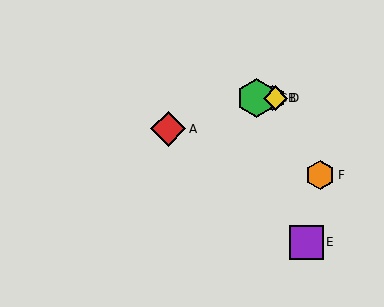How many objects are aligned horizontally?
3 objects (B, C, D) are aligned horizontally.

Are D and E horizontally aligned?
No, D is at y≈98 and E is at y≈242.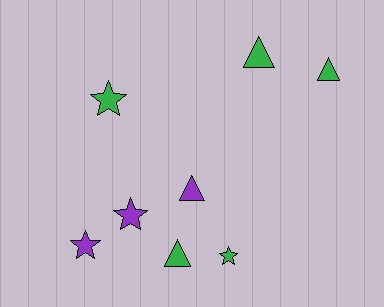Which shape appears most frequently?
Star, with 4 objects.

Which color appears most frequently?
Green, with 5 objects.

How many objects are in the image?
There are 8 objects.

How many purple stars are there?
There are 2 purple stars.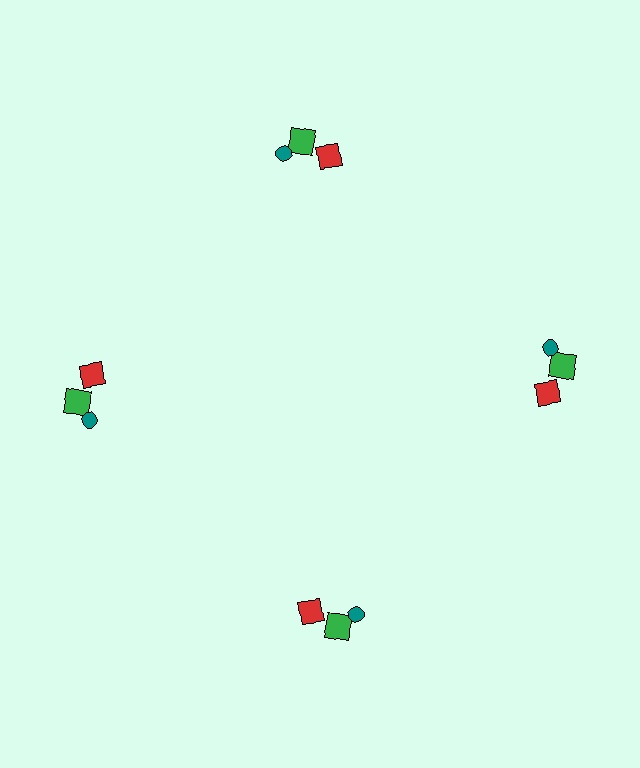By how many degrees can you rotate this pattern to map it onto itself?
The pattern maps onto itself every 90 degrees of rotation.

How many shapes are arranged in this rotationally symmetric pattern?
There are 12 shapes, arranged in 4 groups of 3.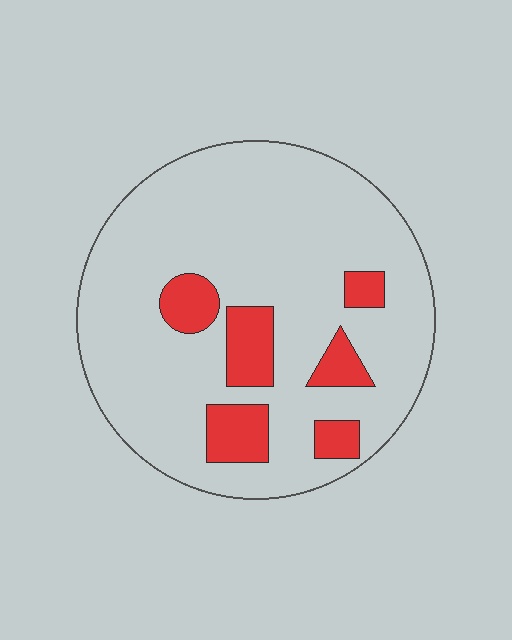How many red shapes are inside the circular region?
6.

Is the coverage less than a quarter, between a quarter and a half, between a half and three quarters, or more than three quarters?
Less than a quarter.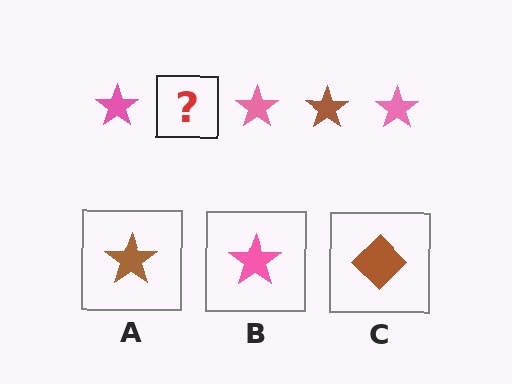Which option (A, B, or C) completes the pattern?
A.